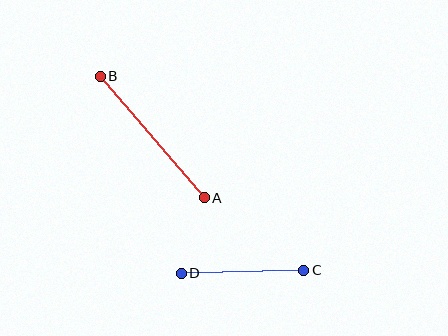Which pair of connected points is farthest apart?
Points A and B are farthest apart.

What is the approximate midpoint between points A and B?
The midpoint is at approximately (152, 137) pixels.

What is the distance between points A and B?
The distance is approximately 160 pixels.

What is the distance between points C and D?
The distance is approximately 122 pixels.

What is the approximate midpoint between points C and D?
The midpoint is at approximately (243, 272) pixels.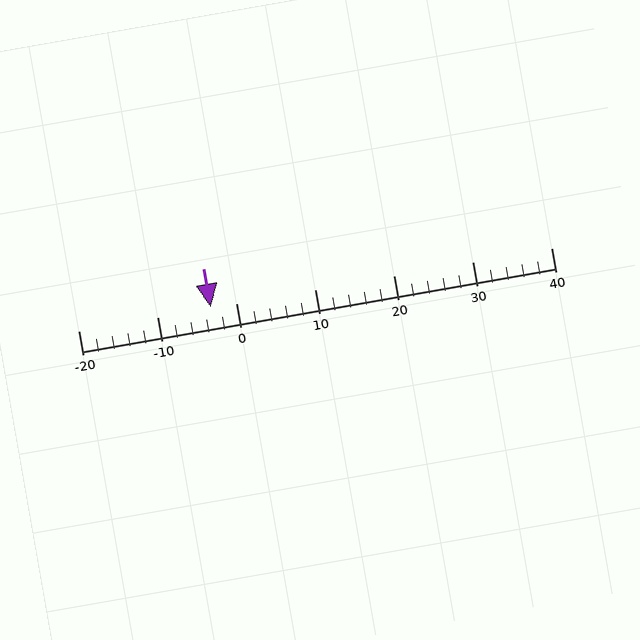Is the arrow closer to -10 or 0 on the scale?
The arrow is closer to 0.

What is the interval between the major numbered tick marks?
The major tick marks are spaced 10 units apart.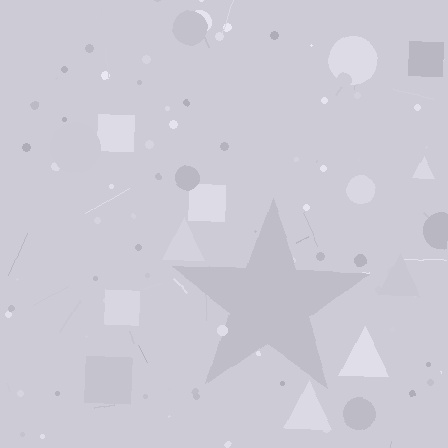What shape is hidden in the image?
A star is hidden in the image.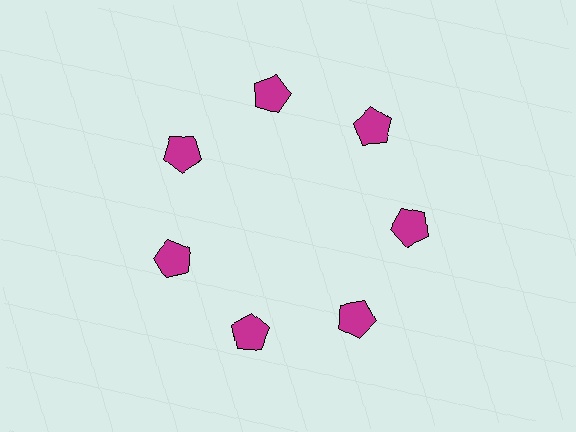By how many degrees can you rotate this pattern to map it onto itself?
The pattern maps onto itself every 51 degrees of rotation.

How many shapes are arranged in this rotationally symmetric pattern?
There are 7 shapes, arranged in 7 groups of 1.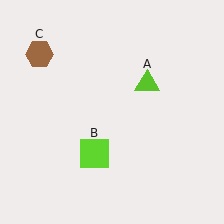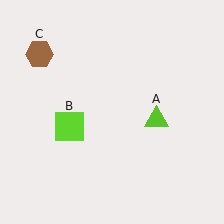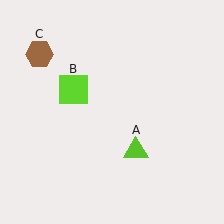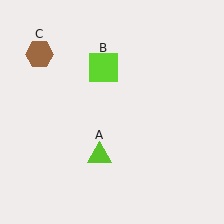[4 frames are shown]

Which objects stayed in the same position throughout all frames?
Brown hexagon (object C) remained stationary.